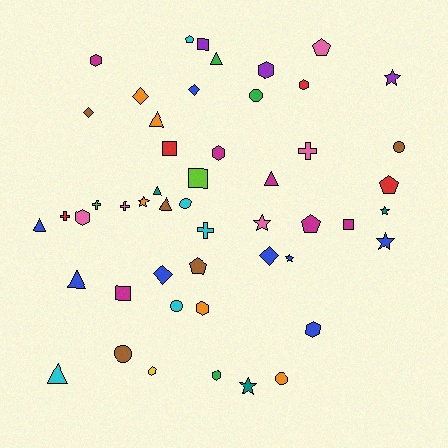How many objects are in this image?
There are 50 objects.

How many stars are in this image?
There are 7 stars.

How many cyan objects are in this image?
There are 5 cyan objects.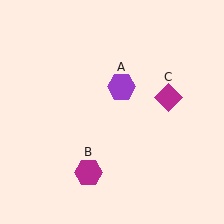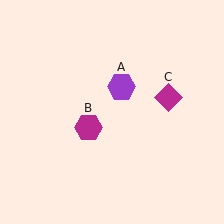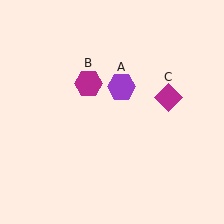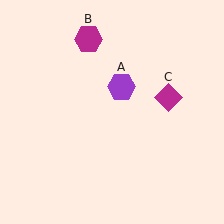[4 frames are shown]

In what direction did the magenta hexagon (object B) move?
The magenta hexagon (object B) moved up.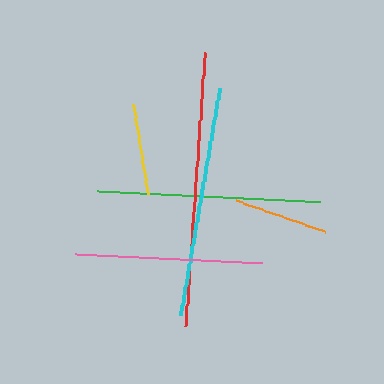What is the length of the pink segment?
The pink segment is approximately 187 pixels long.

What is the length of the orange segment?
The orange segment is approximately 94 pixels long.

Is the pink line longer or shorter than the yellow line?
The pink line is longer than the yellow line.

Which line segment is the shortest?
The yellow line is the shortest at approximately 91 pixels.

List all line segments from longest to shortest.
From longest to shortest: red, cyan, green, pink, orange, yellow.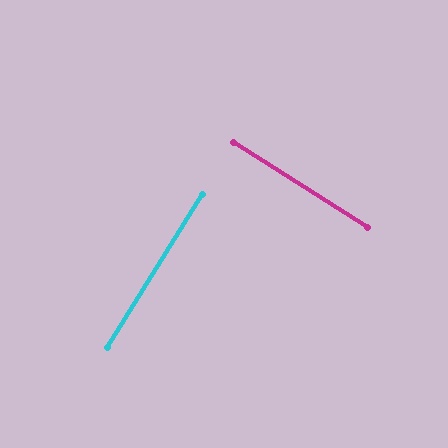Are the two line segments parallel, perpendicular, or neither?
Perpendicular — they meet at approximately 90°.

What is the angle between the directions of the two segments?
Approximately 90 degrees.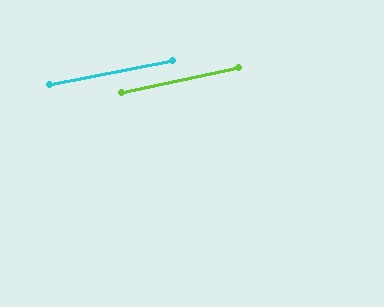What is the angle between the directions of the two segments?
Approximately 1 degree.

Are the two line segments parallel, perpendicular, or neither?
Parallel — their directions differ by only 0.8°.